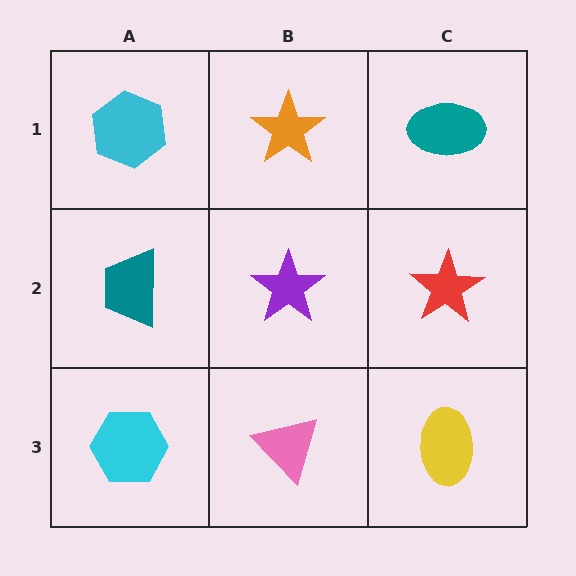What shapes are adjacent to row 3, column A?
A teal trapezoid (row 2, column A), a pink triangle (row 3, column B).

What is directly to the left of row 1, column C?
An orange star.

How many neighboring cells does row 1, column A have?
2.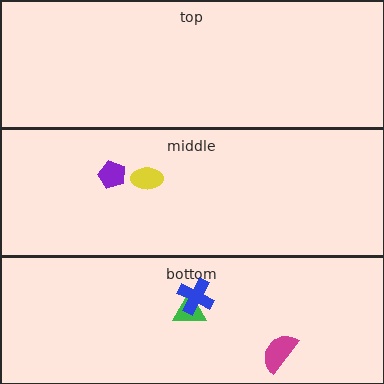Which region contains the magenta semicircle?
The bottom region.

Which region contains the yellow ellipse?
The middle region.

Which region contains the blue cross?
The bottom region.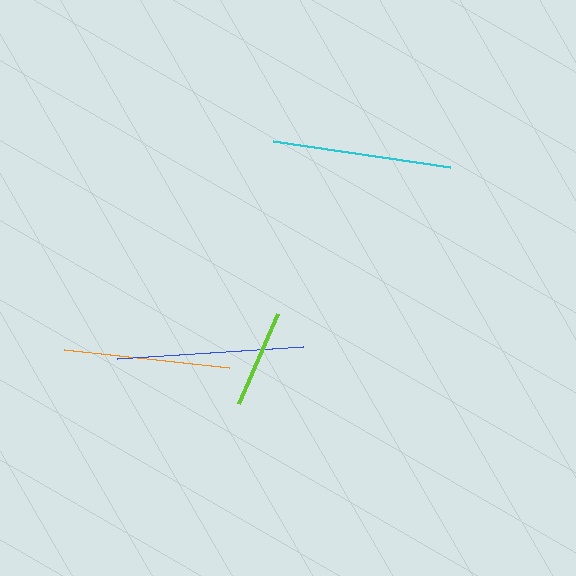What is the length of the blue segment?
The blue segment is approximately 186 pixels long.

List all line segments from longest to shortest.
From longest to shortest: blue, cyan, orange, lime.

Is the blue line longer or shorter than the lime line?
The blue line is longer than the lime line.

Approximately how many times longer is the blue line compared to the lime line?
The blue line is approximately 1.9 times the length of the lime line.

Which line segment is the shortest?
The lime line is the shortest at approximately 98 pixels.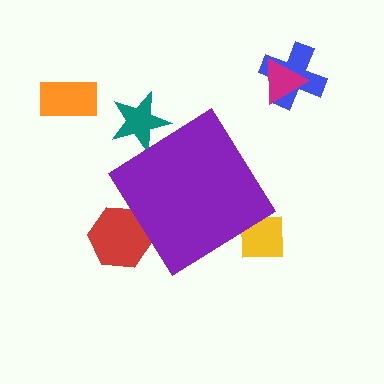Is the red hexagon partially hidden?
Yes, the red hexagon is partially hidden behind the purple diamond.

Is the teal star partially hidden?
Yes, the teal star is partially hidden behind the purple diamond.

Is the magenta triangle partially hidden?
No, the magenta triangle is fully visible.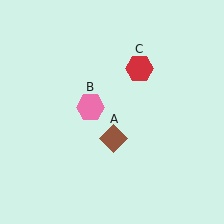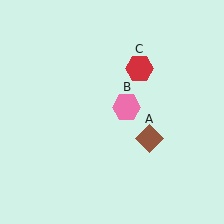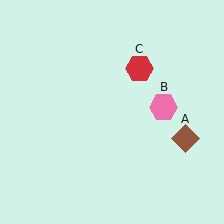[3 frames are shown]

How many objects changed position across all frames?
2 objects changed position: brown diamond (object A), pink hexagon (object B).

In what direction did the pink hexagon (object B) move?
The pink hexagon (object B) moved right.